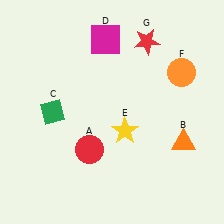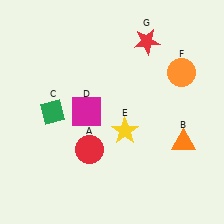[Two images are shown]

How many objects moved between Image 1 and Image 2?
1 object moved between the two images.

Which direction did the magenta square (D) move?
The magenta square (D) moved down.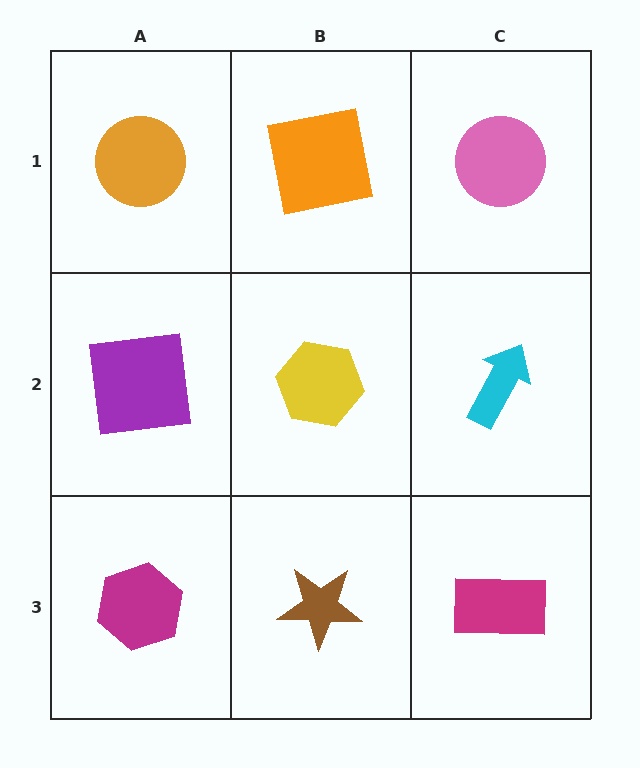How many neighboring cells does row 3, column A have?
2.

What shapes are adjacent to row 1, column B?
A yellow hexagon (row 2, column B), an orange circle (row 1, column A), a pink circle (row 1, column C).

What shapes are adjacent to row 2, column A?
An orange circle (row 1, column A), a magenta hexagon (row 3, column A), a yellow hexagon (row 2, column B).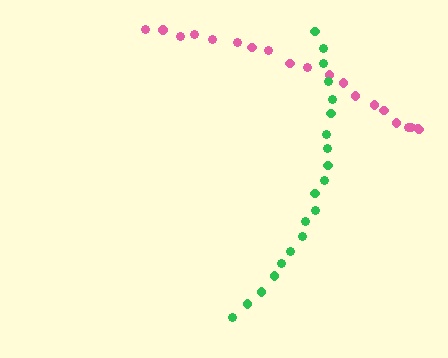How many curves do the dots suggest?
There are 2 distinct paths.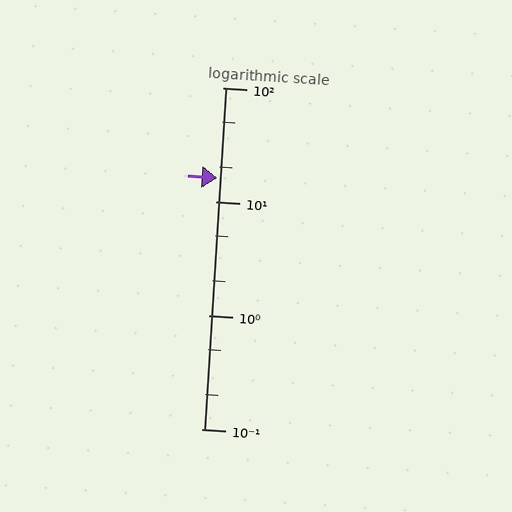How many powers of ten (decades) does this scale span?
The scale spans 3 decades, from 0.1 to 100.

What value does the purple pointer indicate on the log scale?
The pointer indicates approximately 16.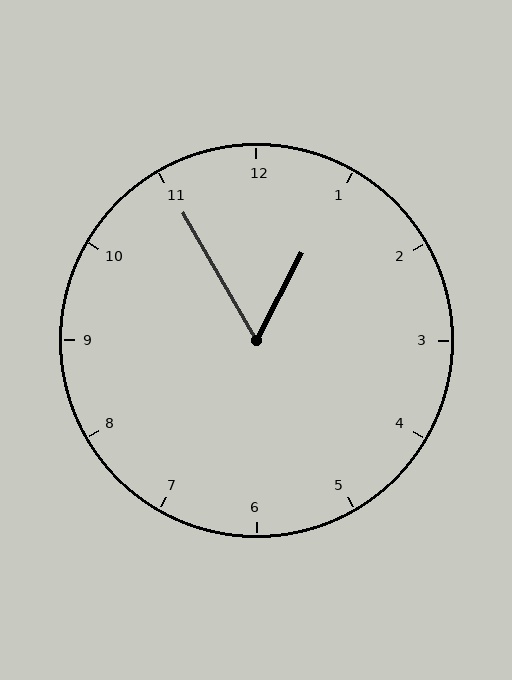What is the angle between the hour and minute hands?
Approximately 58 degrees.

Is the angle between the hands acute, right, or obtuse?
It is acute.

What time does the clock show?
12:55.